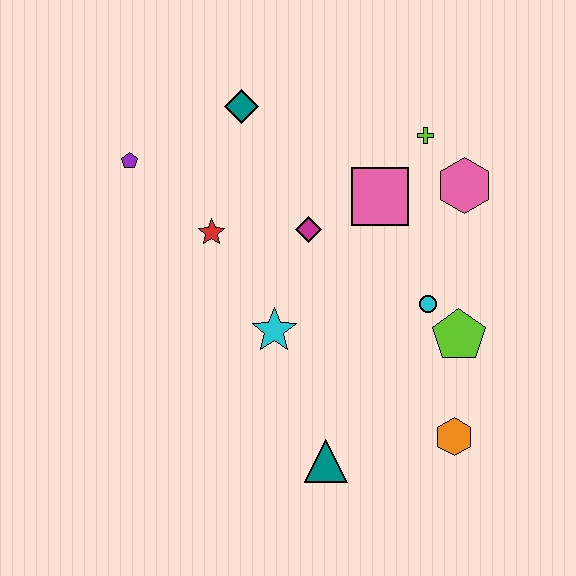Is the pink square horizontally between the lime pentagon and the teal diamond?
Yes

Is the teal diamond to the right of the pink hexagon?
No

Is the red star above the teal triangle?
Yes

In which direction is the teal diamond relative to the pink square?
The teal diamond is to the left of the pink square.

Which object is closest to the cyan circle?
The lime pentagon is closest to the cyan circle.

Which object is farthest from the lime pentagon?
The purple pentagon is farthest from the lime pentagon.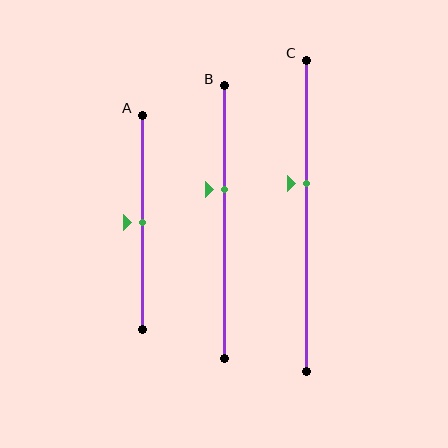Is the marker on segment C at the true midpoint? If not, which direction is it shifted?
No, the marker on segment C is shifted upward by about 10% of the segment length.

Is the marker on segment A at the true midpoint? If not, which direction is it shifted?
Yes, the marker on segment A is at the true midpoint.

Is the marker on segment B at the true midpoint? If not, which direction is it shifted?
No, the marker on segment B is shifted upward by about 12% of the segment length.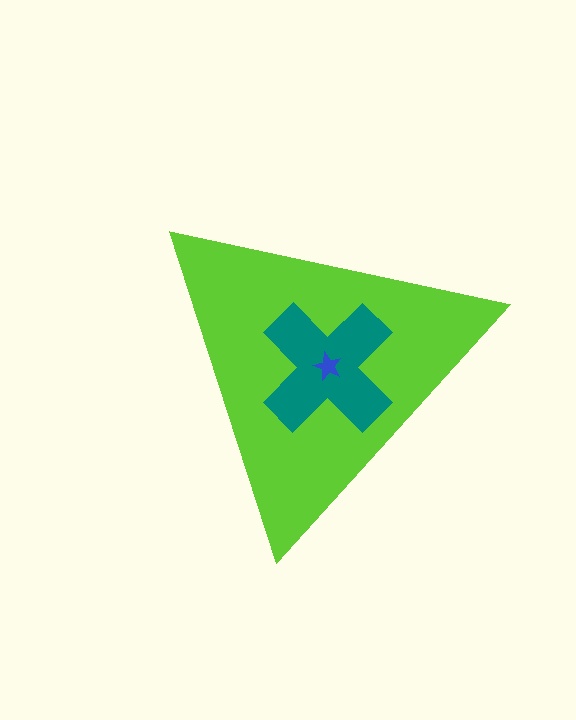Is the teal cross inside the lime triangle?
Yes.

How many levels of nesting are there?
3.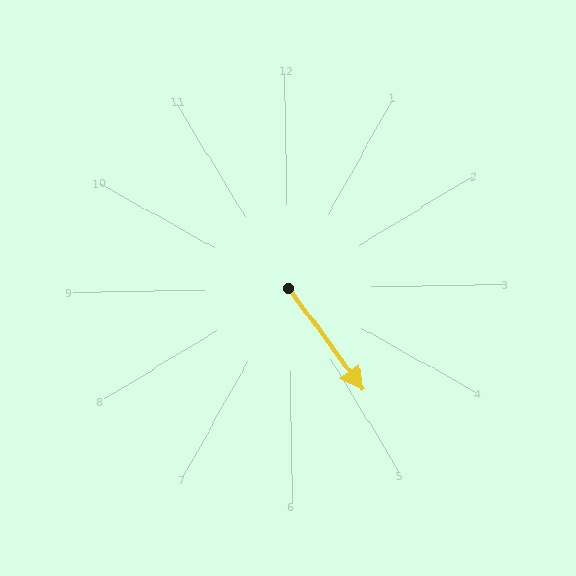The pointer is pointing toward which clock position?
Roughly 5 o'clock.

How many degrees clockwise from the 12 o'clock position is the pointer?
Approximately 145 degrees.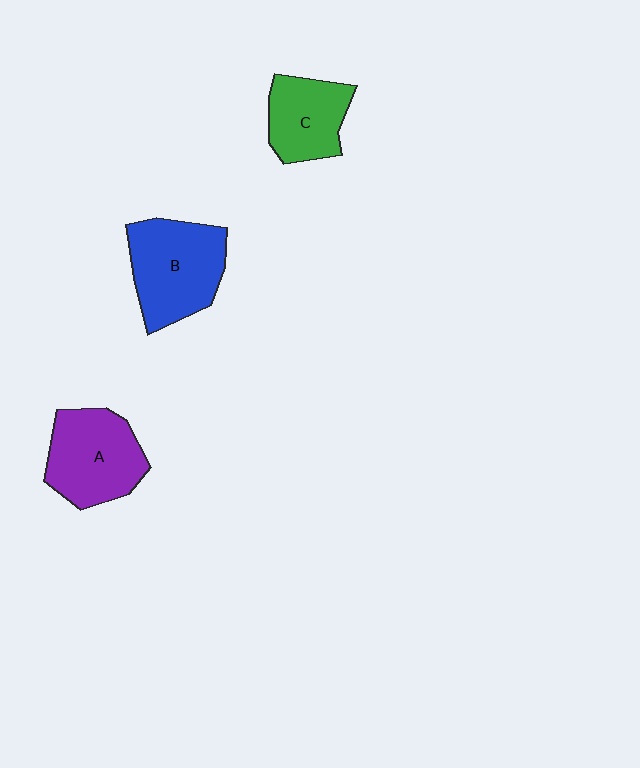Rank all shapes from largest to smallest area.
From largest to smallest: B (blue), A (purple), C (green).